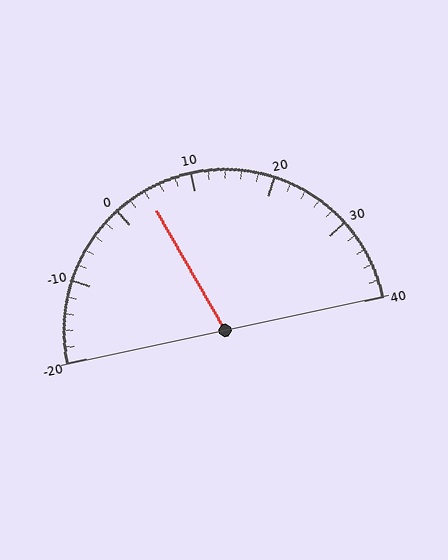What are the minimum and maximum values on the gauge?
The gauge ranges from -20 to 40.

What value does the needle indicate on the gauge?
The needle indicates approximately 4.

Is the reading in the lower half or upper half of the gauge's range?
The reading is in the lower half of the range (-20 to 40).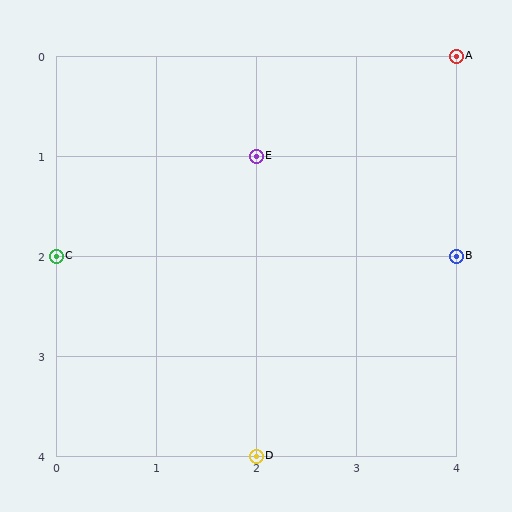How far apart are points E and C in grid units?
Points E and C are 2 columns and 1 row apart (about 2.2 grid units diagonally).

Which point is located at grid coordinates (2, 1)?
Point E is at (2, 1).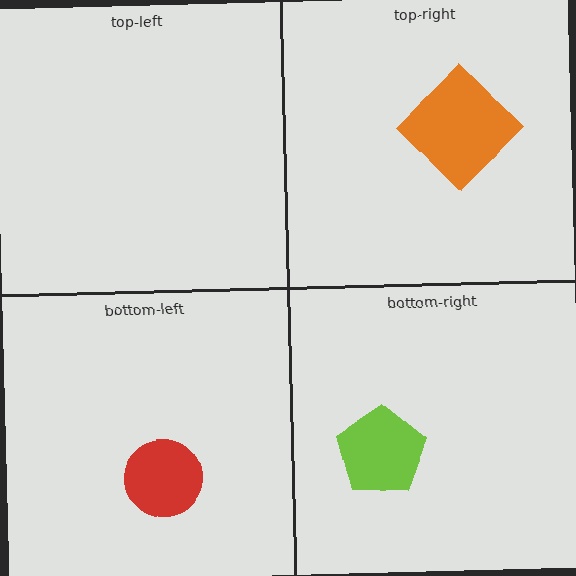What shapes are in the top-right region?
The orange diamond.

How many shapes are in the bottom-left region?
1.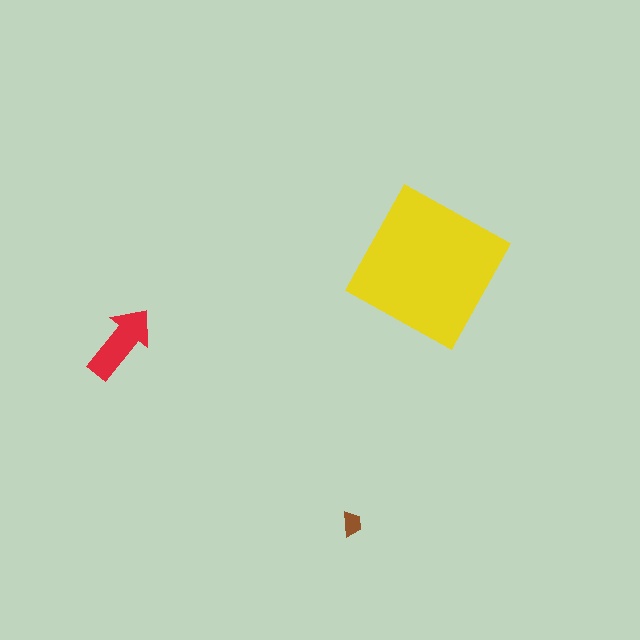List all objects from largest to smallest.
The yellow square, the red arrow, the brown trapezoid.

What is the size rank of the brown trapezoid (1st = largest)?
3rd.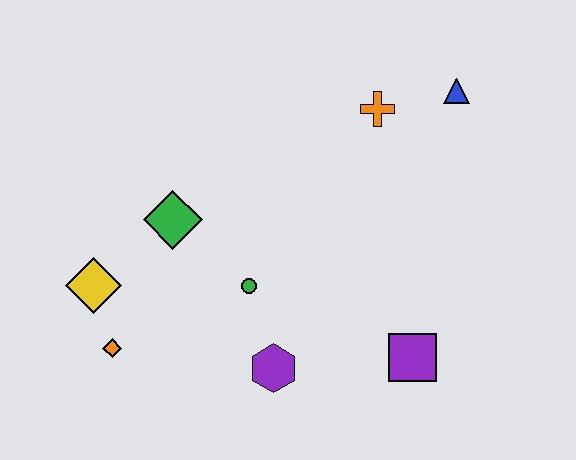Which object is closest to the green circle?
The purple hexagon is closest to the green circle.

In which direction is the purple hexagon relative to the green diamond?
The purple hexagon is below the green diamond.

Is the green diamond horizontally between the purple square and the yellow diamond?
Yes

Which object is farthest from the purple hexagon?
The blue triangle is farthest from the purple hexagon.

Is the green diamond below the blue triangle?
Yes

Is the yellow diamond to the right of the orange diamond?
No